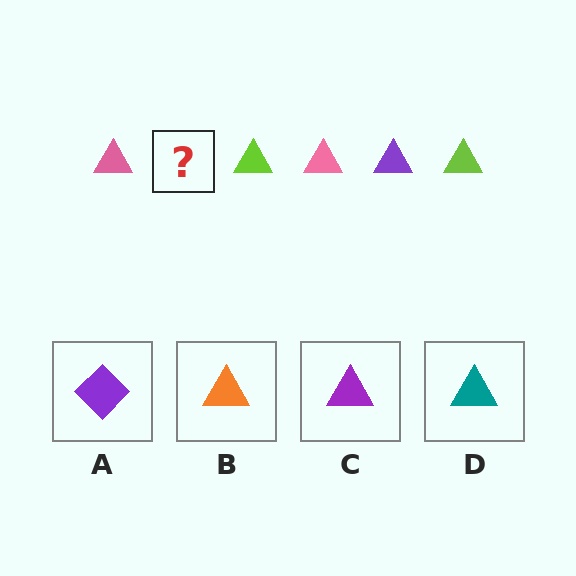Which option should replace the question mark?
Option C.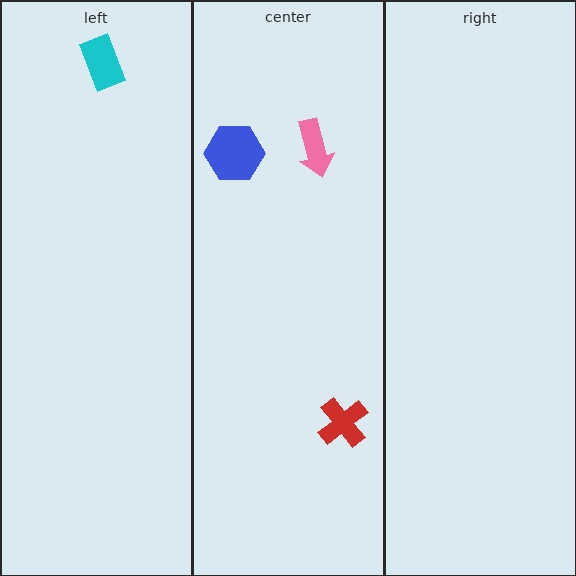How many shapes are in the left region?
1.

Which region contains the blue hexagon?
The center region.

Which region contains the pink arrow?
The center region.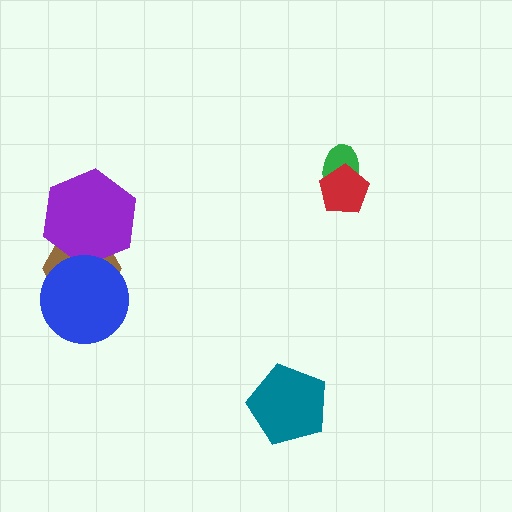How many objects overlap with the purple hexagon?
2 objects overlap with the purple hexagon.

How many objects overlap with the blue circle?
2 objects overlap with the blue circle.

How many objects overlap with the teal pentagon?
0 objects overlap with the teal pentagon.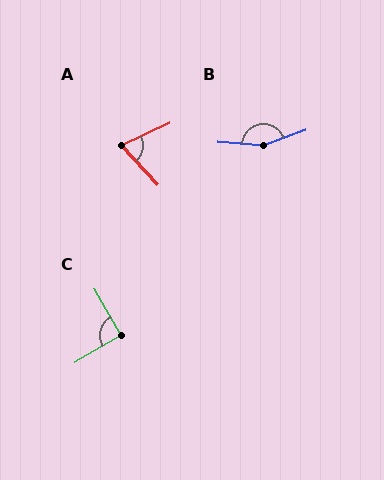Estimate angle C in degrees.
Approximately 91 degrees.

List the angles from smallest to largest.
A (72°), C (91°), B (155°).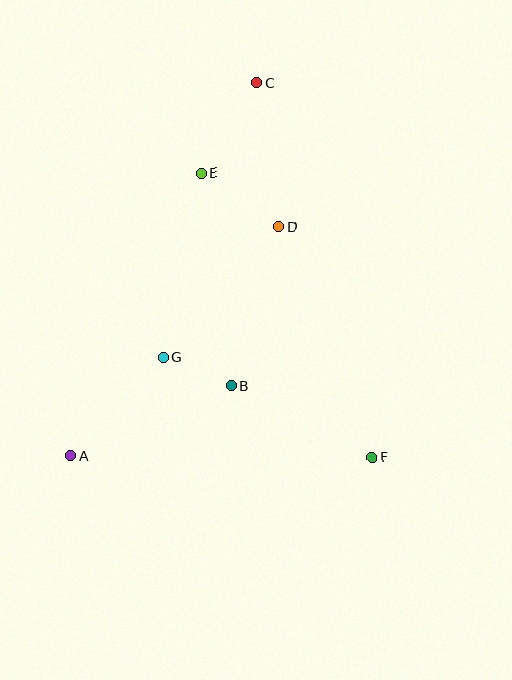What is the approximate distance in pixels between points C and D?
The distance between C and D is approximately 145 pixels.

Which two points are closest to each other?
Points B and G are closest to each other.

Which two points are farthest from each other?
Points A and C are farthest from each other.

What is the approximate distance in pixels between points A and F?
The distance between A and F is approximately 301 pixels.